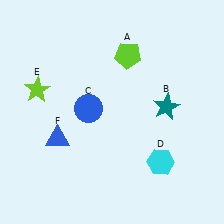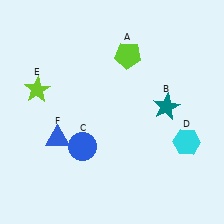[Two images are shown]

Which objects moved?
The objects that moved are: the blue circle (C), the cyan hexagon (D).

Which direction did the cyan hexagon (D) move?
The cyan hexagon (D) moved right.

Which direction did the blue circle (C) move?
The blue circle (C) moved down.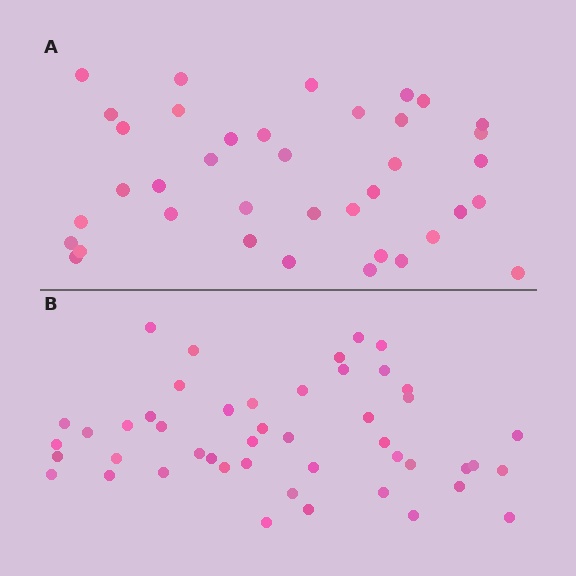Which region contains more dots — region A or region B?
Region B (the bottom region) has more dots.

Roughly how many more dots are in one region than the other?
Region B has roughly 8 or so more dots than region A.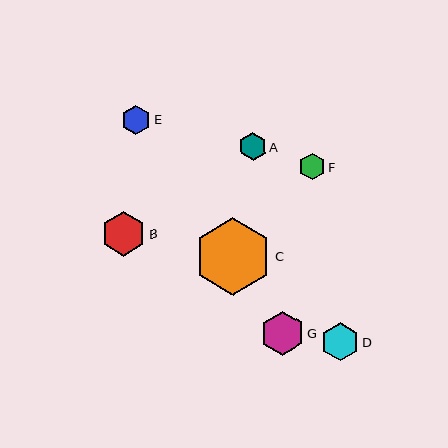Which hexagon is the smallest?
Hexagon F is the smallest with a size of approximately 27 pixels.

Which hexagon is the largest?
Hexagon C is the largest with a size of approximately 77 pixels.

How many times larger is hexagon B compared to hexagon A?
Hexagon B is approximately 1.6 times the size of hexagon A.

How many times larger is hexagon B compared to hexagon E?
Hexagon B is approximately 1.5 times the size of hexagon E.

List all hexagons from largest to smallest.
From largest to smallest: C, B, G, D, E, A, F.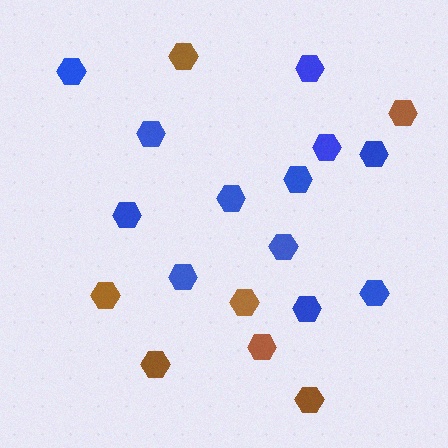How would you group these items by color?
There are 2 groups: one group of brown hexagons (7) and one group of blue hexagons (12).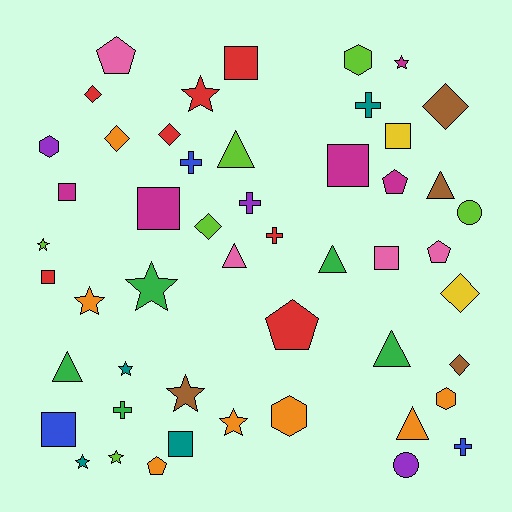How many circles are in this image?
There are 2 circles.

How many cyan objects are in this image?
There are no cyan objects.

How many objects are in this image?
There are 50 objects.